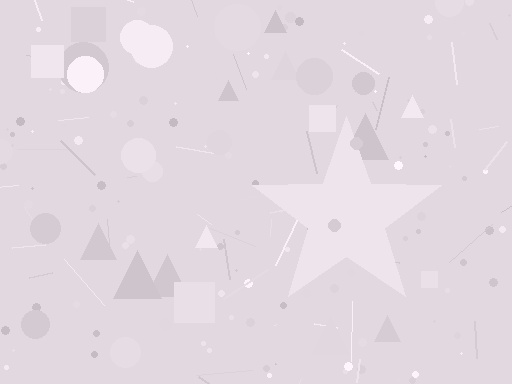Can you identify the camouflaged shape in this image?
The camouflaged shape is a star.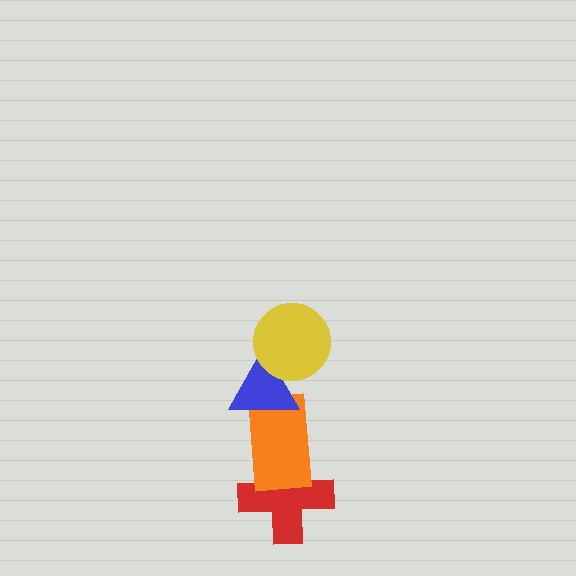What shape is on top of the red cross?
The orange rectangle is on top of the red cross.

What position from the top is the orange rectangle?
The orange rectangle is 3rd from the top.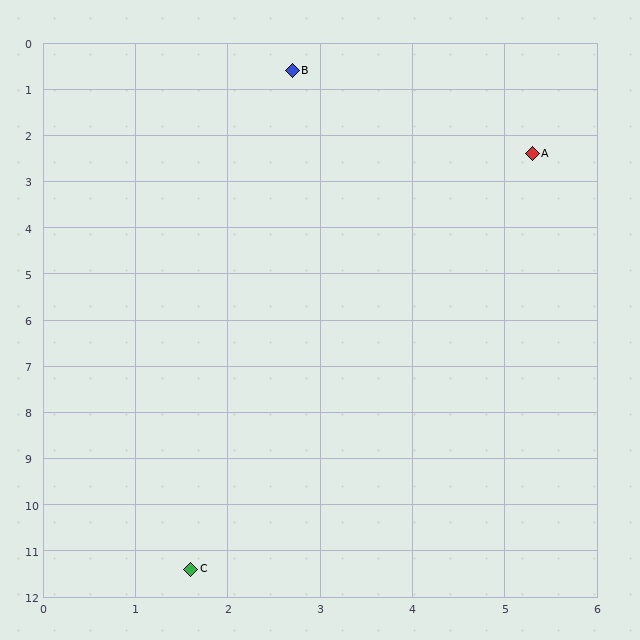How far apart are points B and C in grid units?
Points B and C are about 10.9 grid units apart.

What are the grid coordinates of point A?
Point A is at approximately (5.3, 2.4).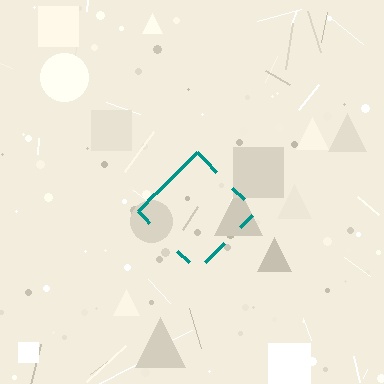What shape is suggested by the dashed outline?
The dashed outline suggests a diamond.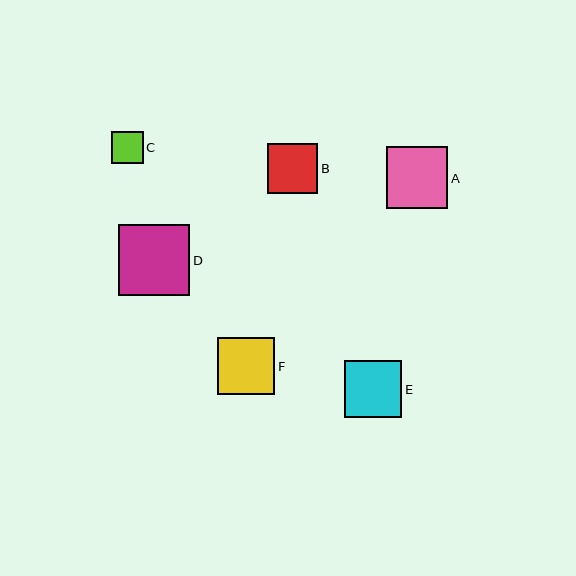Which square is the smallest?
Square C is the smallest with a size of approximately 32 pixels.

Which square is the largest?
Square D is the largest with a size of approximately 72 pixels.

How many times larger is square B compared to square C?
Square B is approximately 1.6 times the size of square C.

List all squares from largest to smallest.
From largest to smallest: D, A, E, F, B, C.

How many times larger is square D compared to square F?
Square D is approximately 1.3 times the size of square F.